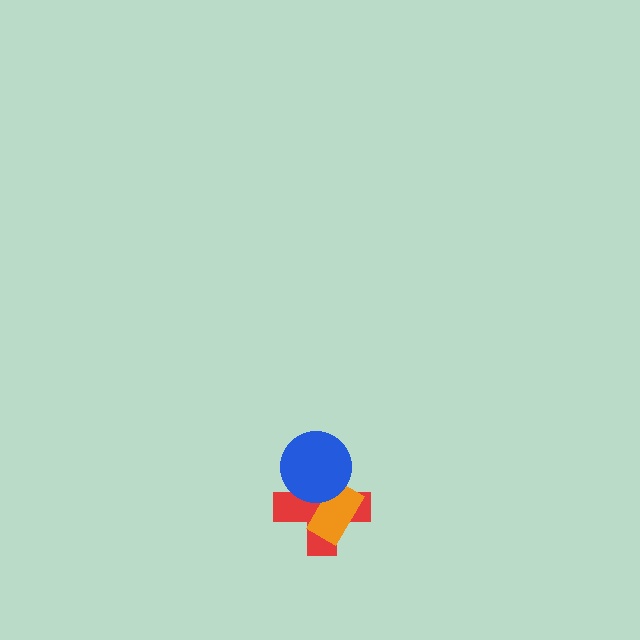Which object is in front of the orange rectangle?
The blue circle is in front of the orange rectangle.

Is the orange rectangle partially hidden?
Yes, it is partially covered by another shape.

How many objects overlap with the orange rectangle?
2 objects overlap with the orange rectangle.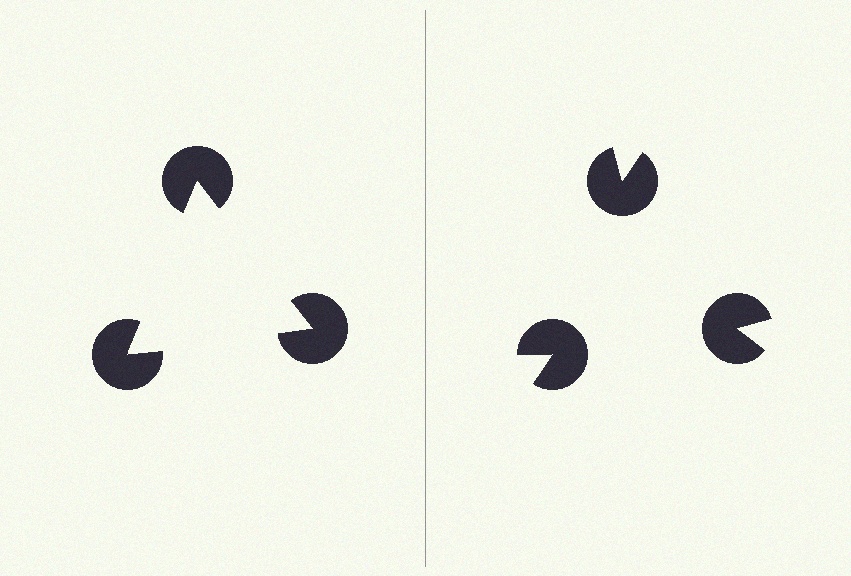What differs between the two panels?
The pac-man discs are positioned identically on both sides; only the wedge orientations differ. On the left they align to a triangle; on the right they are misaligned.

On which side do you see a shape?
An illusory triangle appears on the left side. On the right side the wedge cuts are rotated, so no coherent shape forms.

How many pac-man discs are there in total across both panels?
6 — 3 on each side.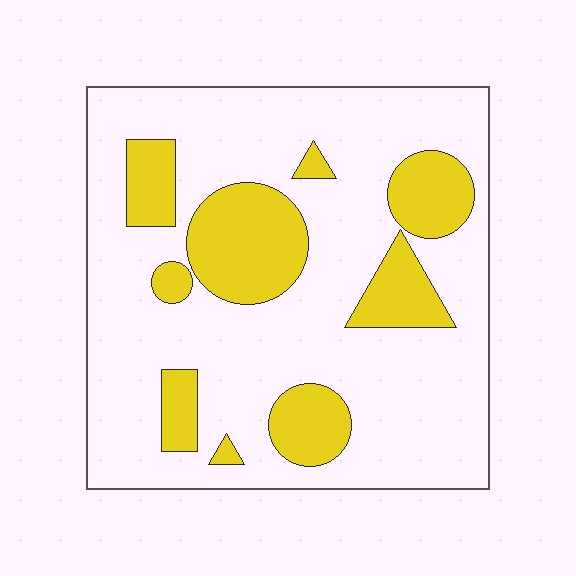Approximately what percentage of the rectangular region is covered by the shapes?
Approximately 25%.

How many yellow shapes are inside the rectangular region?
9.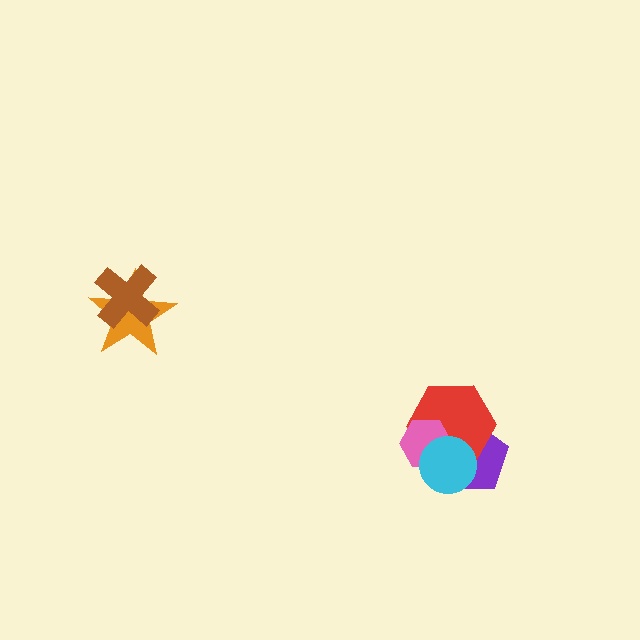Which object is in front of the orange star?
The brown cross is in front of the orange star.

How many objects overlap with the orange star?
1 object overlaps with the orange star.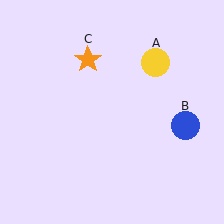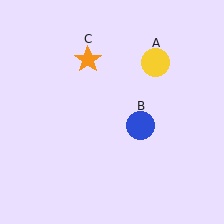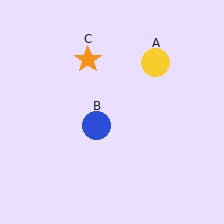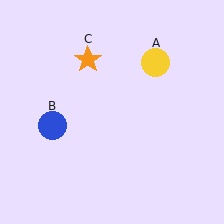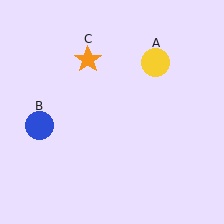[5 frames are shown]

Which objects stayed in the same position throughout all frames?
Yellow circle (object A) and orange star (object C) remained stationary.